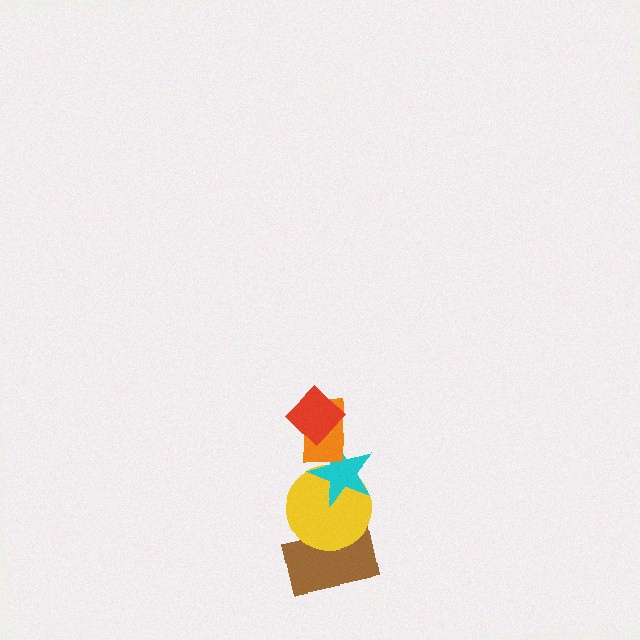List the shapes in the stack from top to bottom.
From top to bottom: the red diamond, the orange rectangle, the cyan star, the yellow circle, the brown rectangle.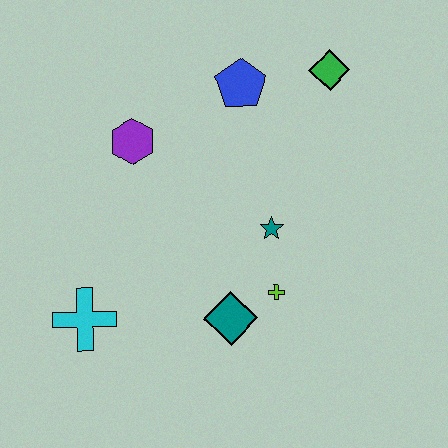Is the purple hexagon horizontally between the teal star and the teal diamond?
No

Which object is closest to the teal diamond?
The lime cross is closest to the teal diamond.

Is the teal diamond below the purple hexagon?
Yes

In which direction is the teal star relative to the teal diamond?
The teal star is above the teal diamond.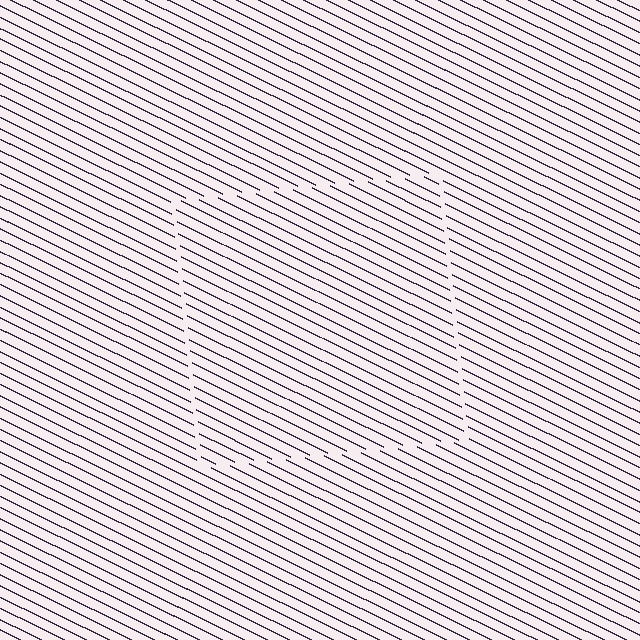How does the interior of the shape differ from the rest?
The interior of the shape contains the same grating, shifted by half a period — the contour is defined by the phase discontinuity where line-ends from the inner and outer gratings abut.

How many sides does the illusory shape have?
4 sides — the line-ends trace a square.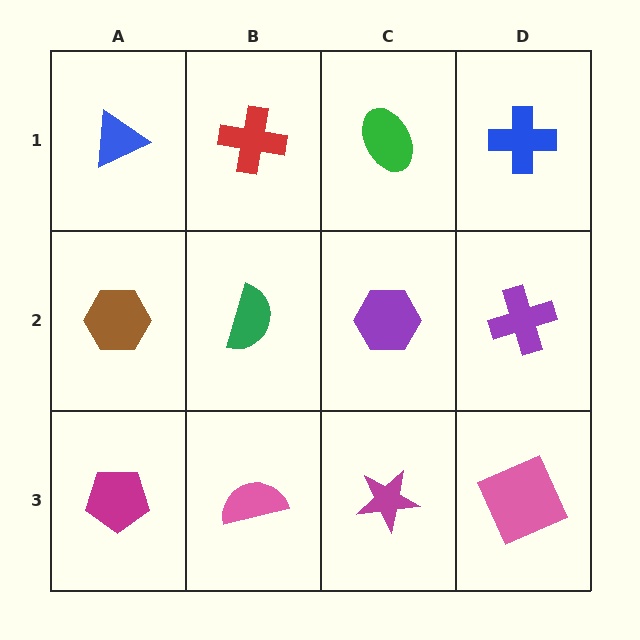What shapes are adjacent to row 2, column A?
A blue triangle (row 1, column A), a magenta pentagon (row 3, column A), a green semicircle (row 2, column B).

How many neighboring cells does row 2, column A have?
3.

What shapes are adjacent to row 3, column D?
A purple cross (row 2, column D), a magenta star (row 3, column C).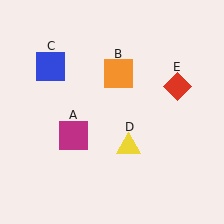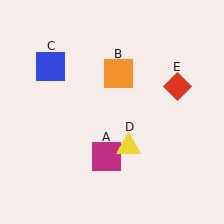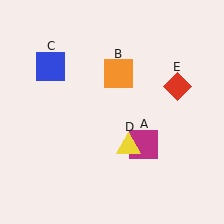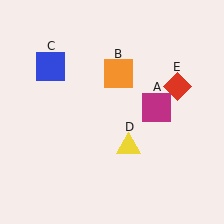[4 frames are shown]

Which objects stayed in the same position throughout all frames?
Orange square (object B) and blue square (object C) and yellow triangle (object D) and red diamond (object E) remained stationary.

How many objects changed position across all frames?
1 object changed position: magenta square (object A).